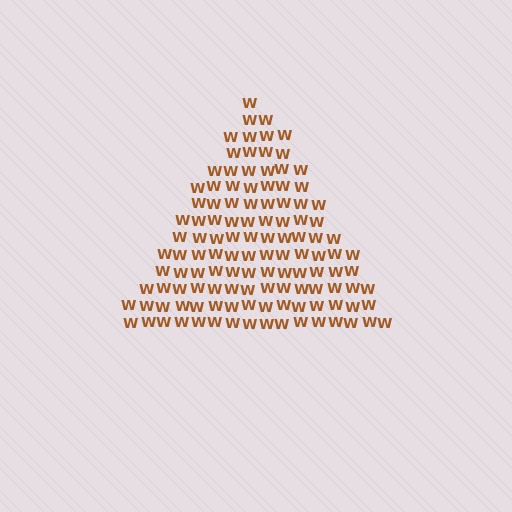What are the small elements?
The small elements are letter W's.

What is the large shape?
The large shape is a triangle.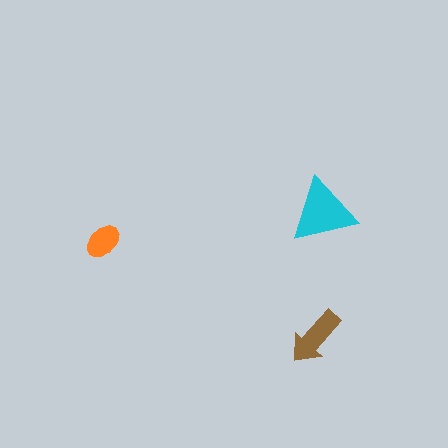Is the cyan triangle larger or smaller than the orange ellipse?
Larger.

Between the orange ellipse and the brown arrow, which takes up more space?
The brown arrow.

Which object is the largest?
The cyan triangle.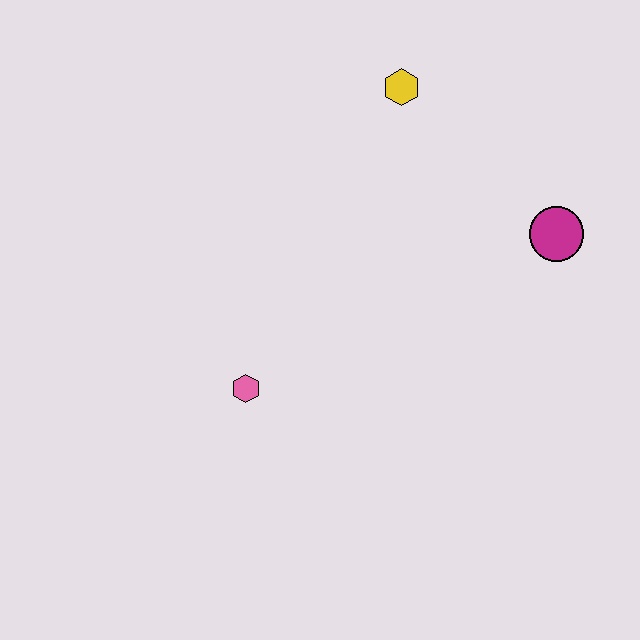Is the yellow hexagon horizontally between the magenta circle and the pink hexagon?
Yes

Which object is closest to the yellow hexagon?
The magenta circle is closest to the yellow hexagon.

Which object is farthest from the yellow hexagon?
The pink hexagon is farthest from the yellow hexagon.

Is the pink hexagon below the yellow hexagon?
Yes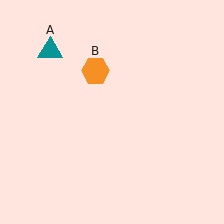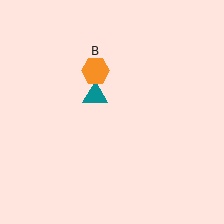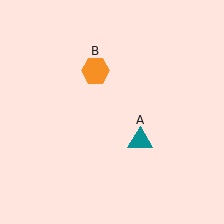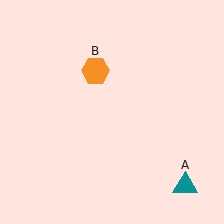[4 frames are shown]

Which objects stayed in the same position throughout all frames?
Orange hexagon (object B) remained stationary.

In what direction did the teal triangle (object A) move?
The teal triangle (object A) moved down and to the right.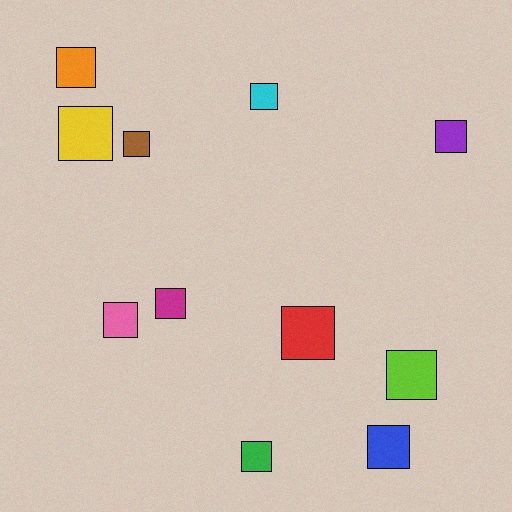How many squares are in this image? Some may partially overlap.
There are 11 squares.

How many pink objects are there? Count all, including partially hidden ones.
There is 1 pink object.